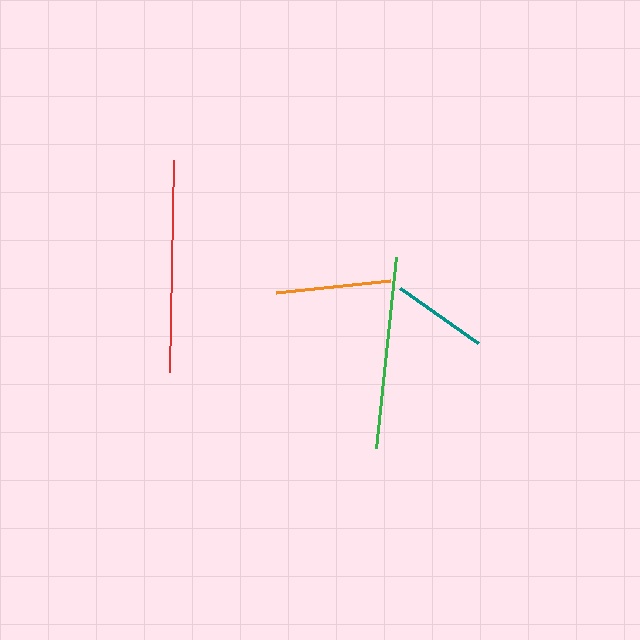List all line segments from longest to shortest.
From longest to shortest: red, green, orange, teal.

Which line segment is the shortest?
The teal line is the shortest at approximately 95 pixels.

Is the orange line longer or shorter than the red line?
The red line is longer than the orange line.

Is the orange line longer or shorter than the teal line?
The orange line is longer than the teal line.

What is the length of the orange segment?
The orange segment is approximately 114 pixels long.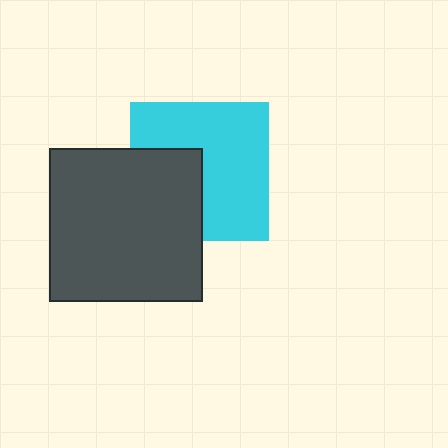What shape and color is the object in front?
The object in front is a dark gray square.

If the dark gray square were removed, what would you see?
You would see the complete cyan square.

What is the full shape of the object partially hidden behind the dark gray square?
The partially hidden object is a cyan square.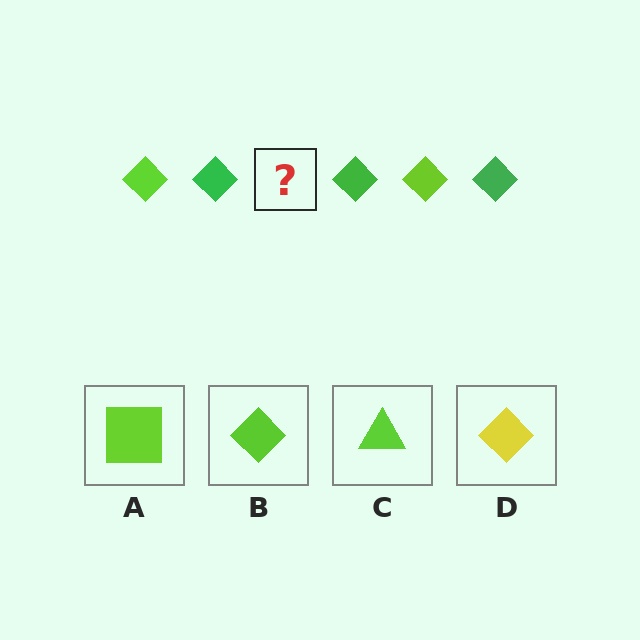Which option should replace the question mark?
Option B.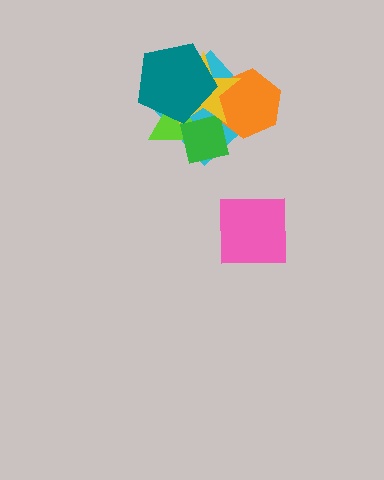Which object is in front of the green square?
The yellow star is in front of the green square.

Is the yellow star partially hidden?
Yes, it is partially covered by another shape.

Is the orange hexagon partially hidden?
Yes, it is partially covered by another shape.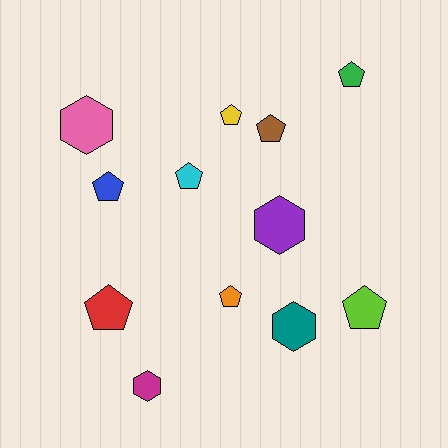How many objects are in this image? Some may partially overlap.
There are 12 objects.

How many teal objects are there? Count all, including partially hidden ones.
There is 1 teal object.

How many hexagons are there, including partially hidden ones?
There are 4 hexagons.